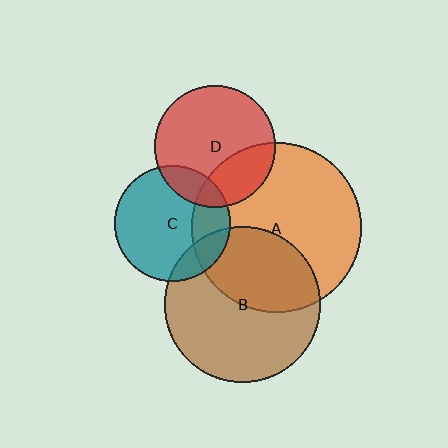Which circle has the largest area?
Circle A (orange).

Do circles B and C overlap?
Yes.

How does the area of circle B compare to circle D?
Approximately 1.7 times.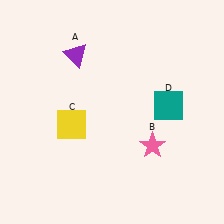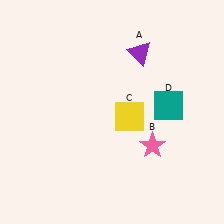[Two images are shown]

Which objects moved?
The objects that moved are: the purple triangle (A), the yellow square (C).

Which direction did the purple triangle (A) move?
The purple triangle (A) moved right.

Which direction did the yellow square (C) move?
The yellow square (C) moved right.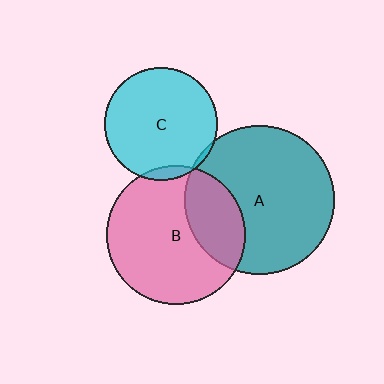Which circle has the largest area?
Circle A (teal).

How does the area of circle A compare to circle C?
Approximately 1.8 times.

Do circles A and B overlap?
Yes.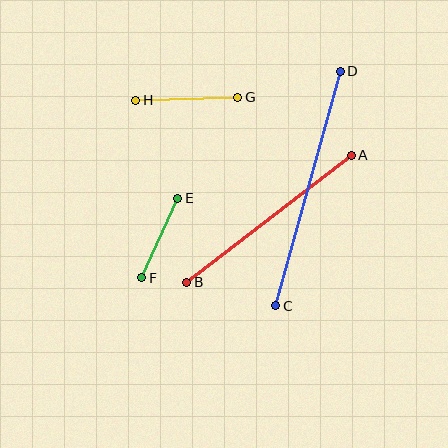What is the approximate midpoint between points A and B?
The midpoint is at approximately (269, 219) pixels.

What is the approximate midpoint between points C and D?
The midpoint is at approximately (308, 188) pixels.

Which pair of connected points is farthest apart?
Points C and D are farthest apart.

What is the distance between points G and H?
The distance is approximately 102 pixels.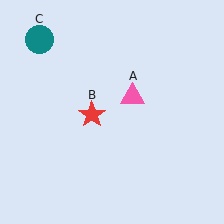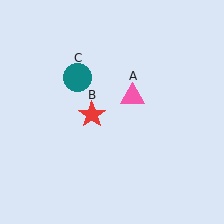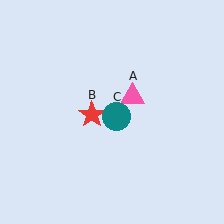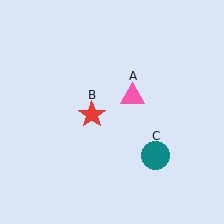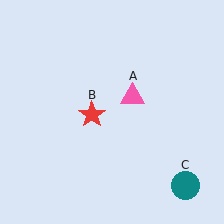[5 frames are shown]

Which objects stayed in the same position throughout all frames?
Pink triangle (object A) and red star (object B) remained stationary.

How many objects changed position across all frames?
1 object changed position: teal circle (object C).